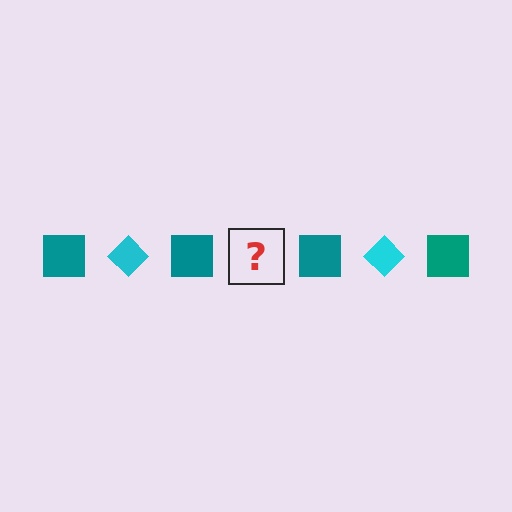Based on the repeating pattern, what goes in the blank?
The blank should be a cyan diamond.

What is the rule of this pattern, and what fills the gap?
The rule is that the pattern alternates between teal square and cyan diamond. The gap should be filled with a cyan diamond.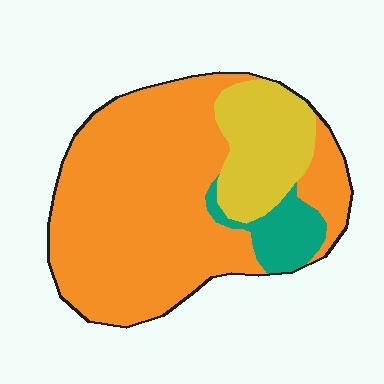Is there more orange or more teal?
Orange.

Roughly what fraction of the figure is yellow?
Yellow covers 19% of the figure.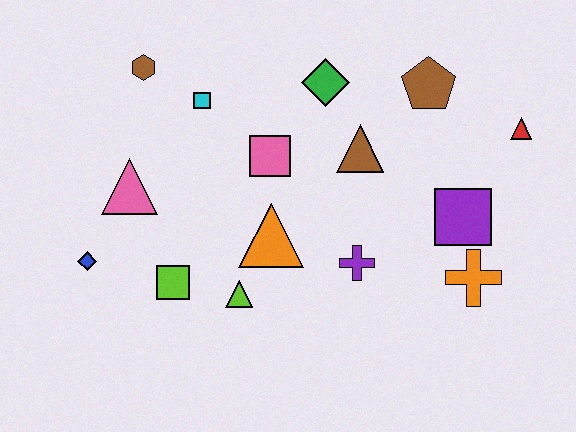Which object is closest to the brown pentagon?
The brown triangle is closest to the brown pentagon.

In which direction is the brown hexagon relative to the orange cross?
The brown hexagon is to the left of the orange cross.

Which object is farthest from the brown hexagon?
The orange cross is farthest from the brown hexagon.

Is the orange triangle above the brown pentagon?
No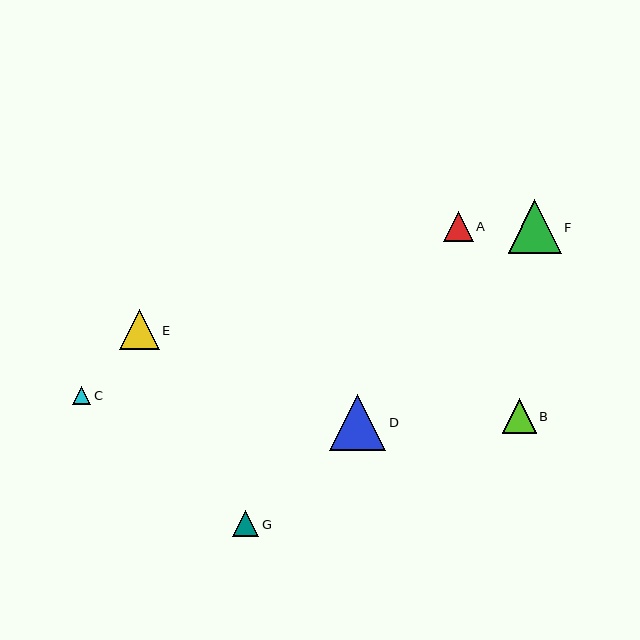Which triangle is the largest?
Triangle D is the largest with a size of approximately 56 pixels.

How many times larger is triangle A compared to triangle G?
Triangle A is approximately 1.1 times the size of triangle G.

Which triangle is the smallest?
Triangle C is the smallest with a size of approximately 18 pixels.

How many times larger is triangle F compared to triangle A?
Triangle F is approximately 1.8 times the size of triangle A.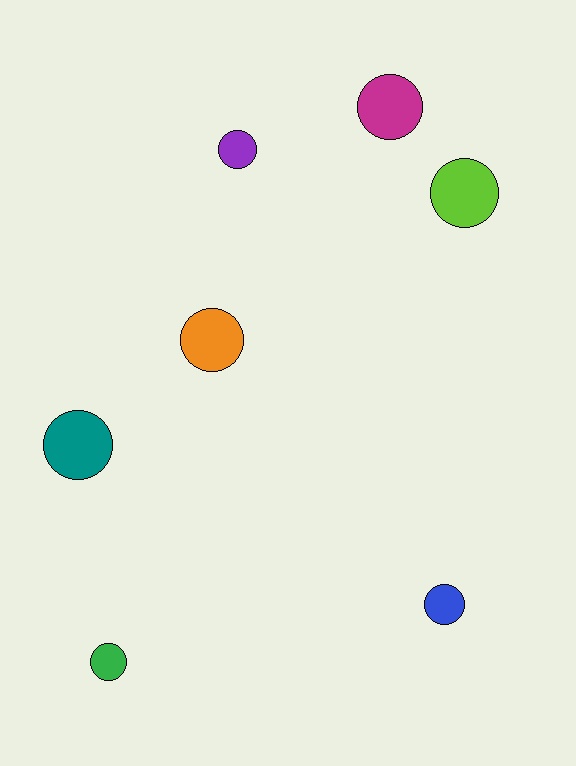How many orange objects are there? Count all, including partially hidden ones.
There is 1 orange object.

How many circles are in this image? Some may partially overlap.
There are 7 circles.